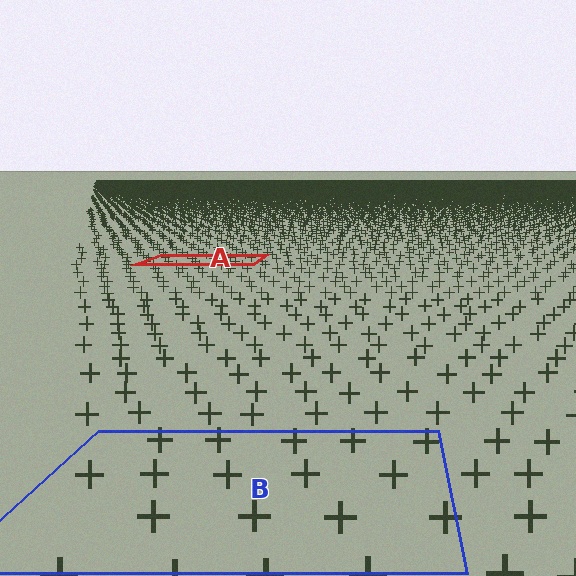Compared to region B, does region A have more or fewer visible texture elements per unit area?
Region A has more texture elements per unit area — they are packed more densely because it is farther away.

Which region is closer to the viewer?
Region B is closer. The texture elements there are larger and more spread out.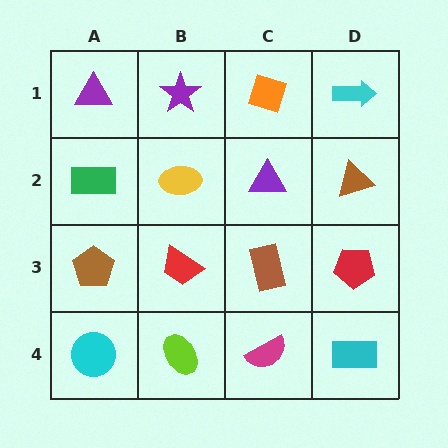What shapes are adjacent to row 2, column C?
An orange diamond (row 1, column C), a brown rectangle (row 3, column C), a yellow ellipse (row 2, column B), a brown triangle (row 2, column D).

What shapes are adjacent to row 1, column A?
A green rectangle (row 2, column A), a purple star (row 1, column B).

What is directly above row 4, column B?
A red trapezoid.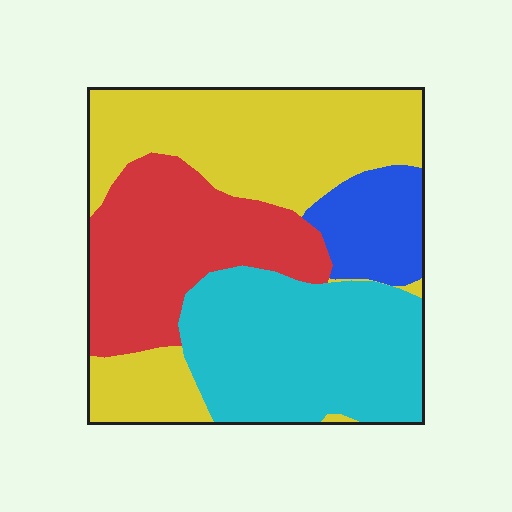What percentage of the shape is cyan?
Cyan takes up about one third (1/3) of the shape.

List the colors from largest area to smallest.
From largest to smallest: yellow, cyan, red, blue.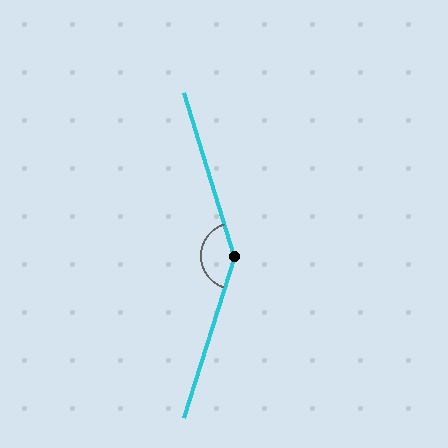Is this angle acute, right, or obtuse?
It is obtuse.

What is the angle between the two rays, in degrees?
Approximately 146 degrees.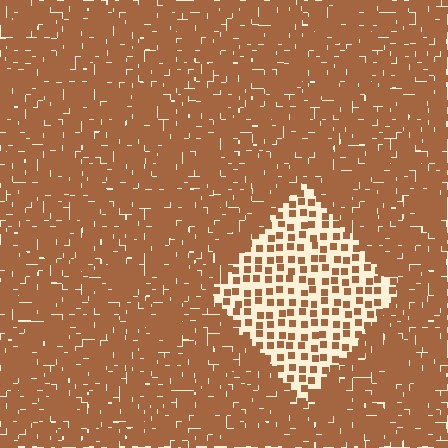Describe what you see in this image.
The image contains small brown elements arranged at two different densities. A diamond-shaped region is visible where the elements are less densely packed than the surrounding area.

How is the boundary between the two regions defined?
The boundary is defined by a change in element density (approximately 3.0x ratio). All elements are the same color, size, and shape.